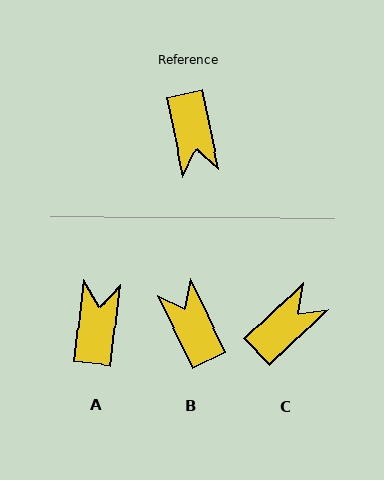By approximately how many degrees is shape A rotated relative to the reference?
Approximately 161 degrees counter-clockwise.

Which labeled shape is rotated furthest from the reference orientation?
B, about 166 degrees away.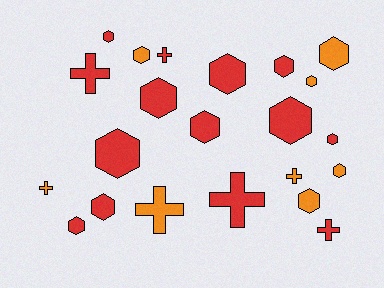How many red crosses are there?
There are 4 red crosses.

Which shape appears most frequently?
Hexagon, with 15 objects.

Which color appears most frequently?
Red, with 14 objects.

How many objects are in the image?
There are 22 objects.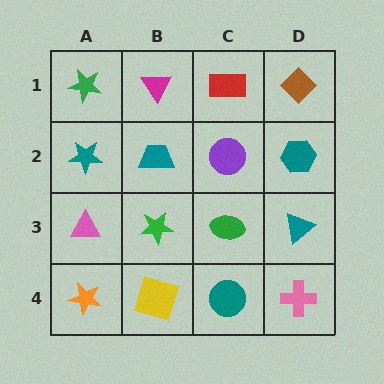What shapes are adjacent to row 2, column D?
A brown diamond (row 1, column D), a teal triangle (row 3, column D), a purple circle (row 2, column C).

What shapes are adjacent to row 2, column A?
A green star (row 1, column A), a pink triangle (row 3, column A), a teal trapezoid (row 2, column B).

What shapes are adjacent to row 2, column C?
A red rectangle (row 1, column C), a green ellipse (row 3, column C), a teal trapezoid (row 2, column B), a teal hexagon (row 2, column D).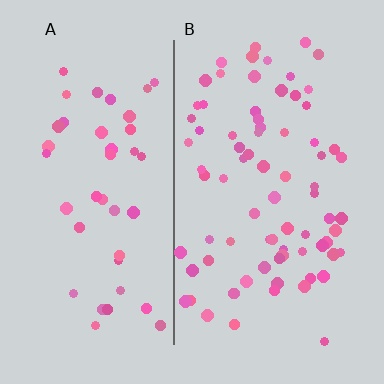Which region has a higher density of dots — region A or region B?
B (the right).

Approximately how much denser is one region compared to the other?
Approximately 1.9× — region B over region A.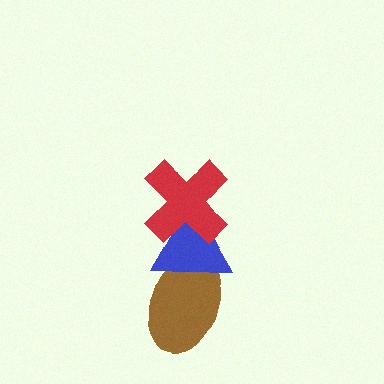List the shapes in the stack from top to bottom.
From top to bottom: the red cross, the blue triangle, the brown ellipse.